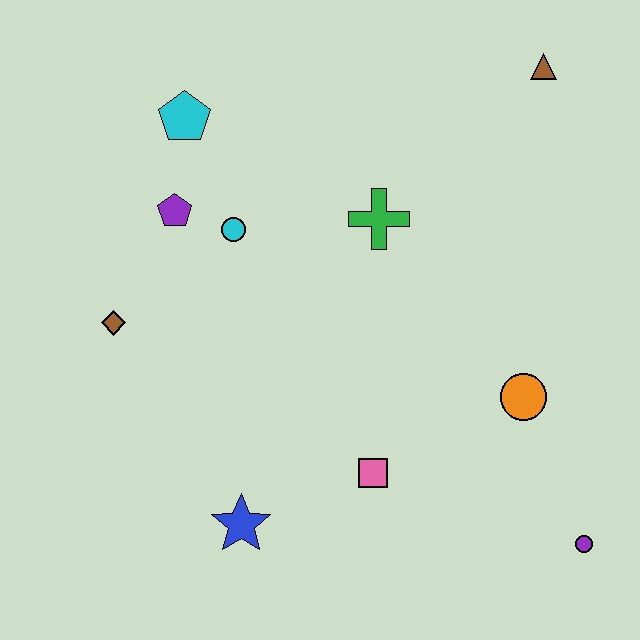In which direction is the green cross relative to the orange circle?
The green cross is above the orange circle.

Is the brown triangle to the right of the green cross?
Yes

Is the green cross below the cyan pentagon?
Yes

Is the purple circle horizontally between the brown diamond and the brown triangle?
No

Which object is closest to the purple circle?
The orange circle is closest to the purple circle.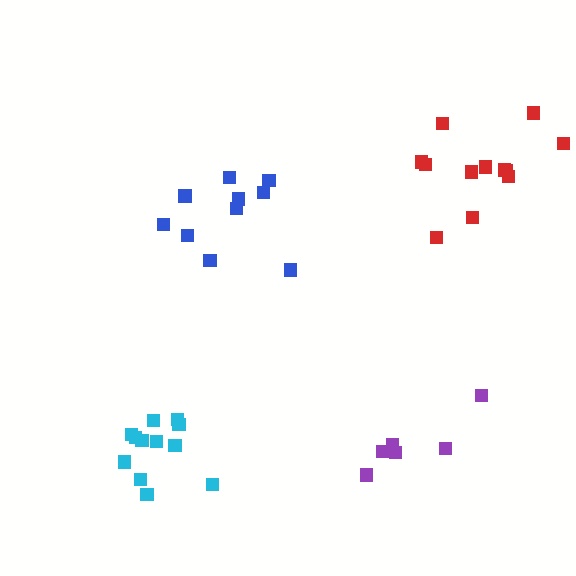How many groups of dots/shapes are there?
There are 4 groups.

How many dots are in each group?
Group 1: 12 dots, Group 2: 10 dots, Group 3: 6 dots, Group 4: 12 dots (40 total).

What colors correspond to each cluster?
The clusters are colored: cyan, blue, purple, red.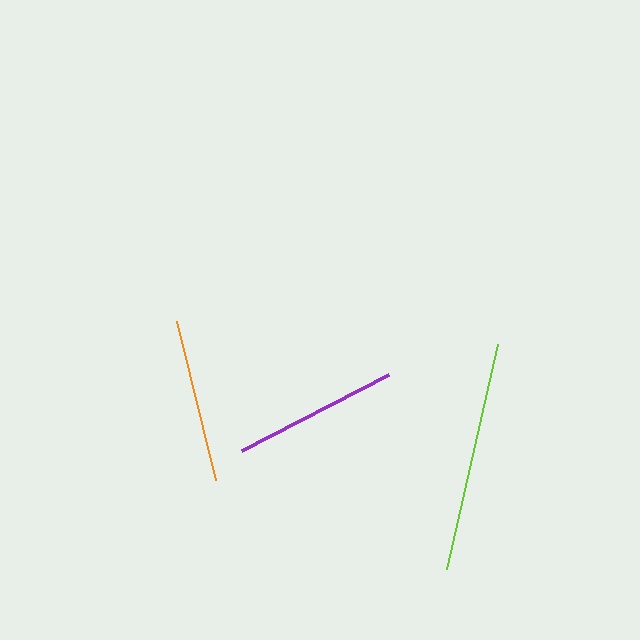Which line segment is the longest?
The lime line is the longest at approximately 230 pixels.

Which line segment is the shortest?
The orange line is the shortest at approximately 164 pixels.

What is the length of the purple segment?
The purple segment is approximately 165 pixels long.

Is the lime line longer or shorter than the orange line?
The lime line is longer than the orange line.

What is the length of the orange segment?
The orange segment is approximately 164 pixels long.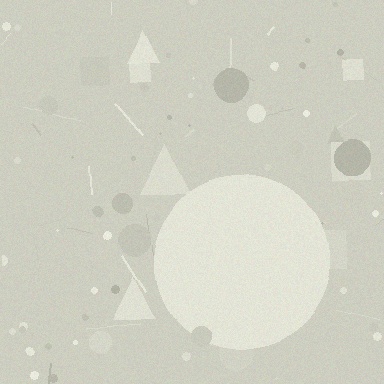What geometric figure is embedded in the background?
A circle is embedded in the background.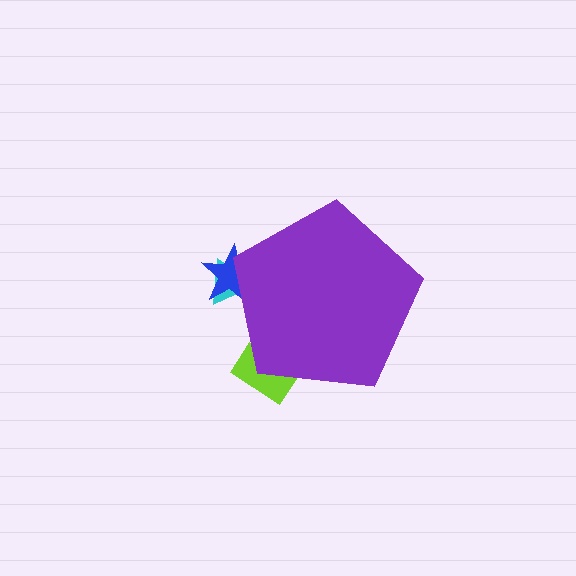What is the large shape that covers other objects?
A purple pentagon.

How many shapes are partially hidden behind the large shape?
3 shapes are partially hidden.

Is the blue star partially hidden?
Yes, the blue star is partially hidden behind the purple pentagon.